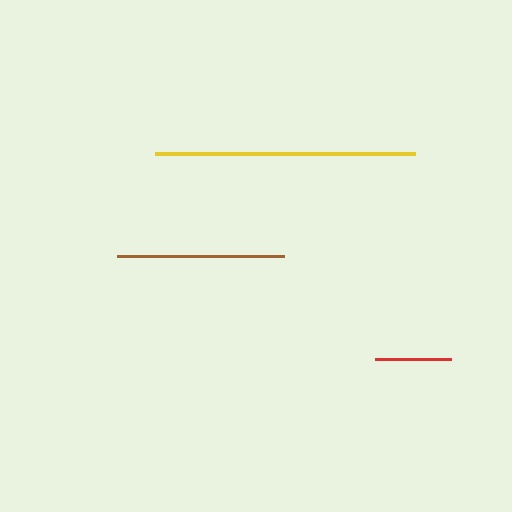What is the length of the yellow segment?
The yellow segment is approximately 260 pixels long.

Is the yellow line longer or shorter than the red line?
The yellow line is longer than the red line.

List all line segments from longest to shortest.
From longest to shortest: yellow, brown, red.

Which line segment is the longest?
The yellow line is the longest at approximately 260 pixels.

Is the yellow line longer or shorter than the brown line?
The yellow line is longer than the brown line.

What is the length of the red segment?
The red segment is approximately 75 pixels long.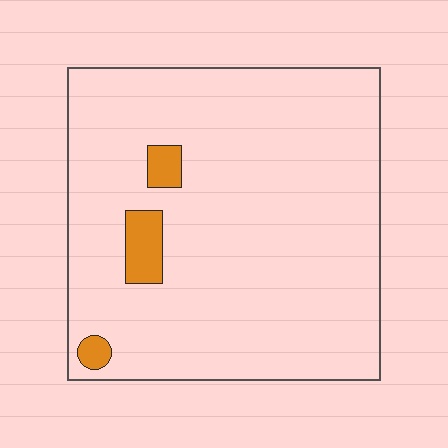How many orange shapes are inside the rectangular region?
3.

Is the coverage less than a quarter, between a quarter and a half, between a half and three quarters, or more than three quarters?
Less than a quarter.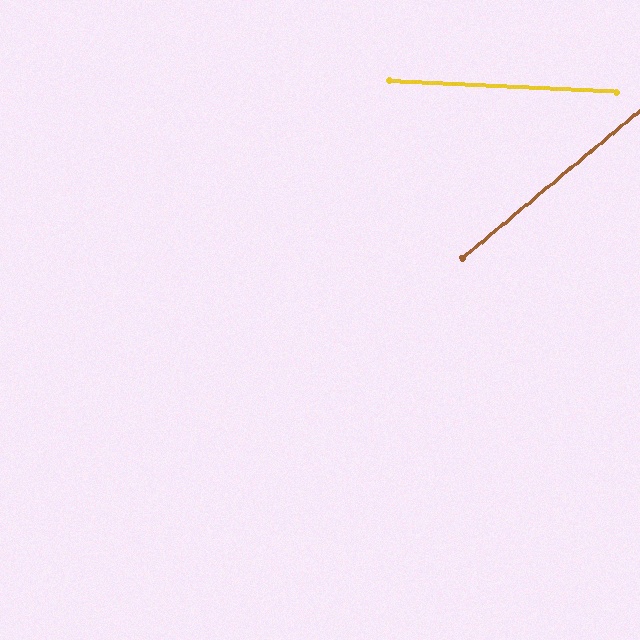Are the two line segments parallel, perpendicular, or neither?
Neither parallel nor perpendicular — they differ by about 43°.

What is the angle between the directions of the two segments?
Approximately 43 degrees.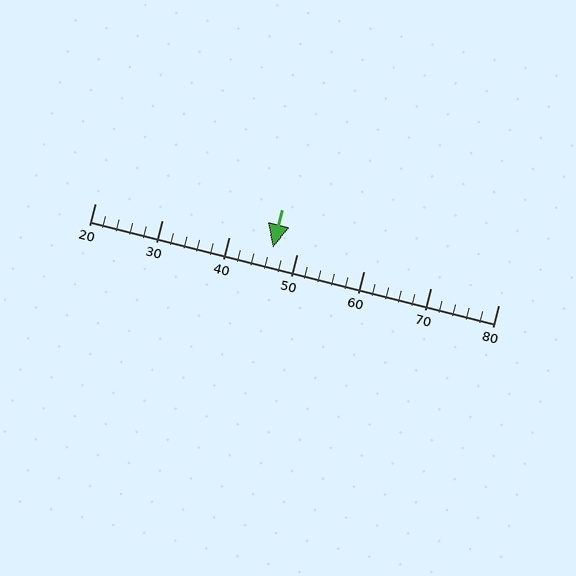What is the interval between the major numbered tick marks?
The major tick marks are spaced 10 units apart.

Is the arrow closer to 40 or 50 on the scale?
The arrow is closer to 50.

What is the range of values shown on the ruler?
The ruler shows values from 20 to 80.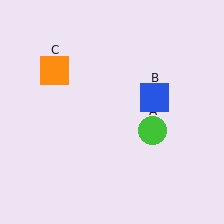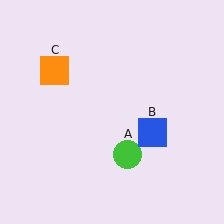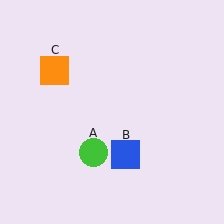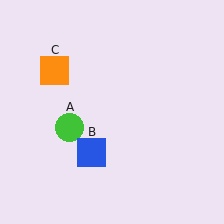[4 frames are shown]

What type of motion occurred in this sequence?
The green circle (object A), blue square (object B) rotated clockwise around the center of the scene.